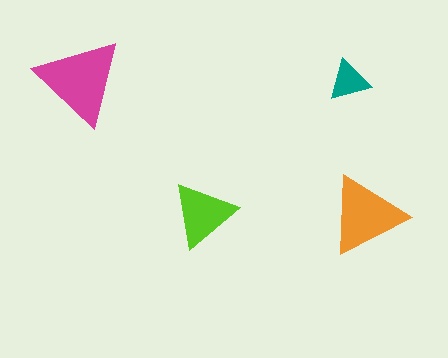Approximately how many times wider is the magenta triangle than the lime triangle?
About 1.5 times wider.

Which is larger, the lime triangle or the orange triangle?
The orange one.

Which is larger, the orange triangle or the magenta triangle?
The magenta one.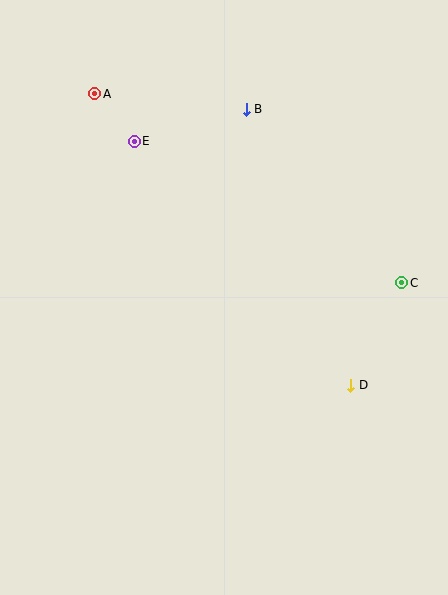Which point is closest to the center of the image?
Point D at (351, 385) is closest to the center.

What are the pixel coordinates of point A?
Point A is at (95, 94).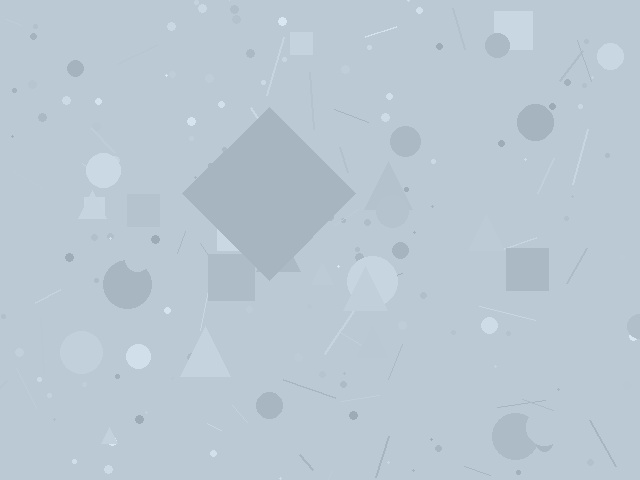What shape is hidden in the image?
A diamond is hidden in the image.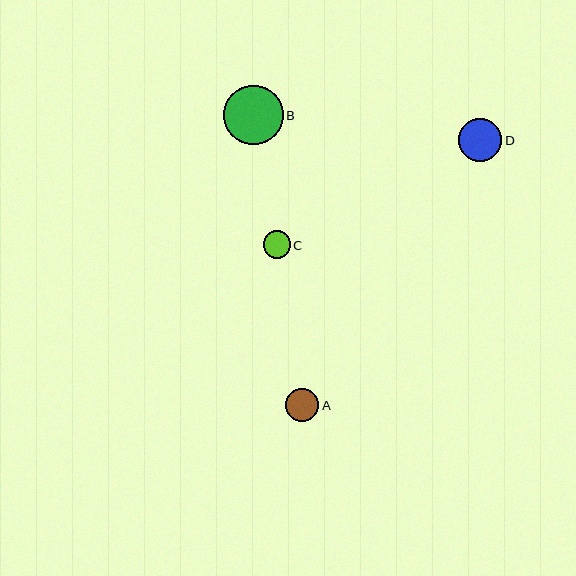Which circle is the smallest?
Circle C is the smallest with a size of approximately 27 pixels.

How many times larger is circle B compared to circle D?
Circle B is approximately 1.4 times the size of circle D.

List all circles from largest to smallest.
From largest to smallest: B, D, A, C.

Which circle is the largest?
Circle B is the largest with a size of approximately 59 pixels.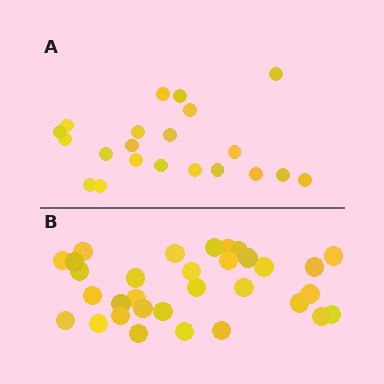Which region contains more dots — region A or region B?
Region B (the bottom region) has more dots.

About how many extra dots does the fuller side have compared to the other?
Region B has roughly 12 or so more dots than region A.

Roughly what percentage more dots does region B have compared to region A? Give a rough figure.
About 50% more.